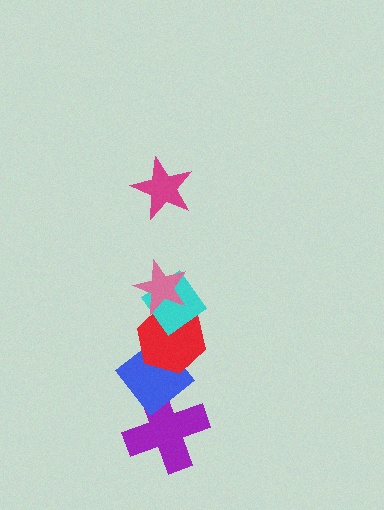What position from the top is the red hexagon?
The red hexagon is 4th from the top.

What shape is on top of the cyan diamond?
The pink star is on top of the cyan diamond.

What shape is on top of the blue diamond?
The red hexagon is on top of the blue diamond.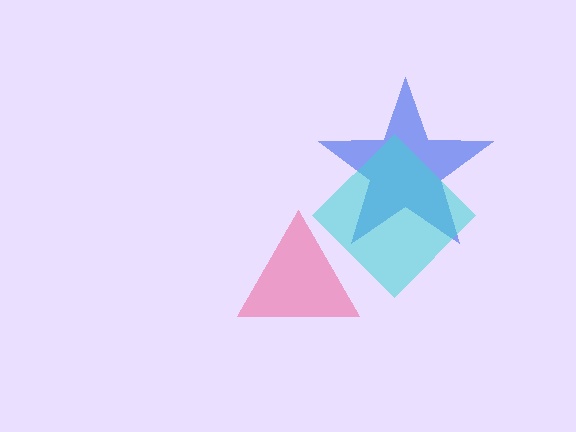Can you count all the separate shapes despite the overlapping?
Yes, there are 3 separate shapes.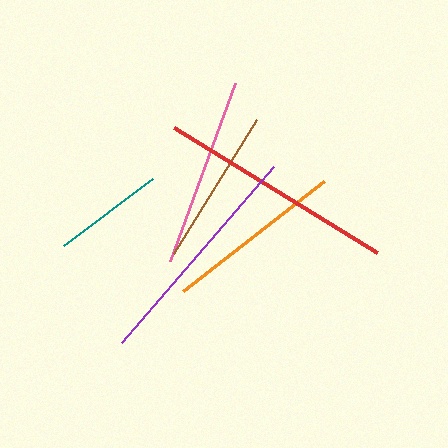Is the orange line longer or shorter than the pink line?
The pink line is longer than the orange line.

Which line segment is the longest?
The red line is the longest at approximately 239 pixels.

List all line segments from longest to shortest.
From longest to shortest: red, purple, pink, orange, brown, teal.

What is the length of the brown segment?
The brown segment is approximately 157 pixels long.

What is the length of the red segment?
The red segment is approximately 239 pixels long.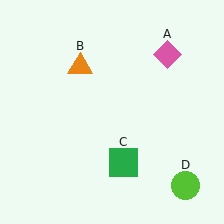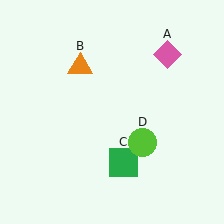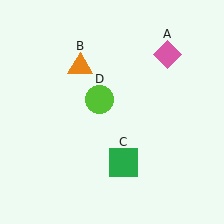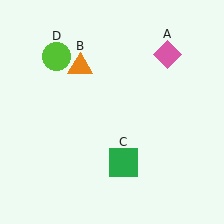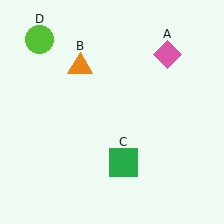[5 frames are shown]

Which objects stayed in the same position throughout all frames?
Pink diamond (object A) and orange triangle (object B) and green square (object C) remained stationary.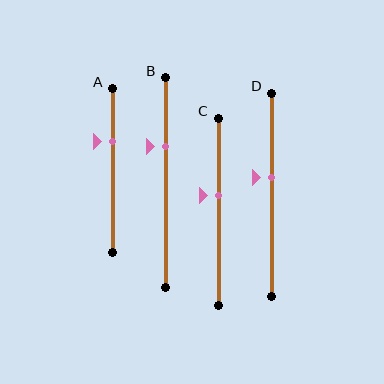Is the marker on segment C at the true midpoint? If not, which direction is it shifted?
No, the marker on segment C is shifted upward by about 9% of the segment length.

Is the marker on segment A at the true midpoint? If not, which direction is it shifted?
No, the marker on segment A is shifted upward by about 17% of the segment length.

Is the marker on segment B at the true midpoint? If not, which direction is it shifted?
No, the marker on segment B is shifted upward by about 17% of the segment length.